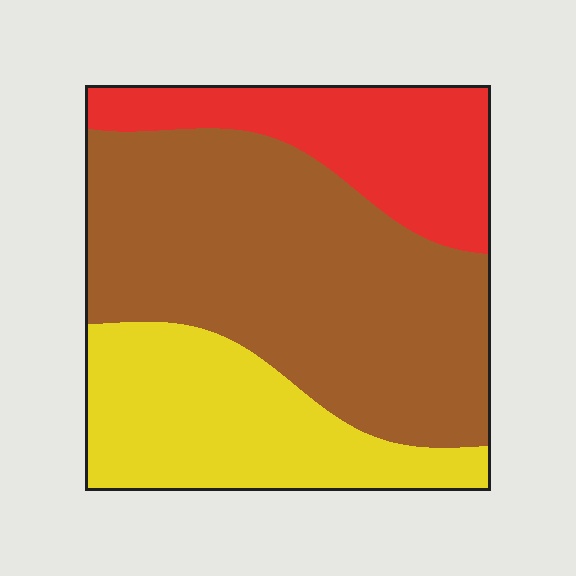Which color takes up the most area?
Brown, at roughly 50%.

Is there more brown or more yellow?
Brown.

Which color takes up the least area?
Red, at roughly 20%.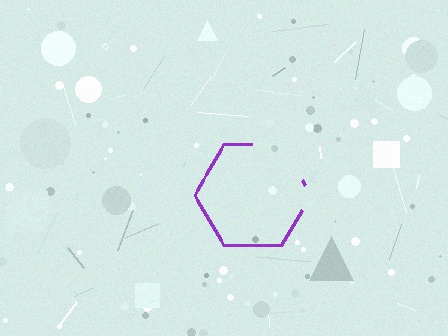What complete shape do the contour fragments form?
The contour fragments form a hexagon.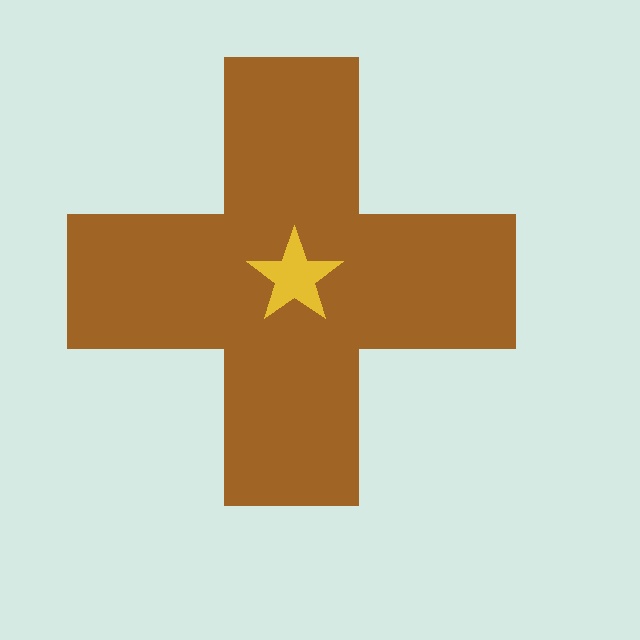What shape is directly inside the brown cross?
The yellow star.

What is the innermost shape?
The yellow star.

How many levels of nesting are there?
2.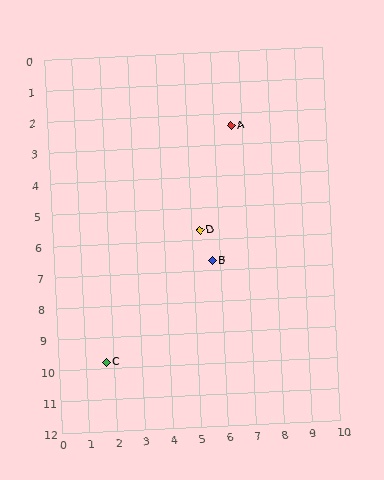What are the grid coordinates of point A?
Point A is at approximately (6.6, 2.4).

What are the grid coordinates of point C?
Point C is at approximately (1.7, 9.8).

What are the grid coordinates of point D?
Point D is at approximately (5.3, 5.7).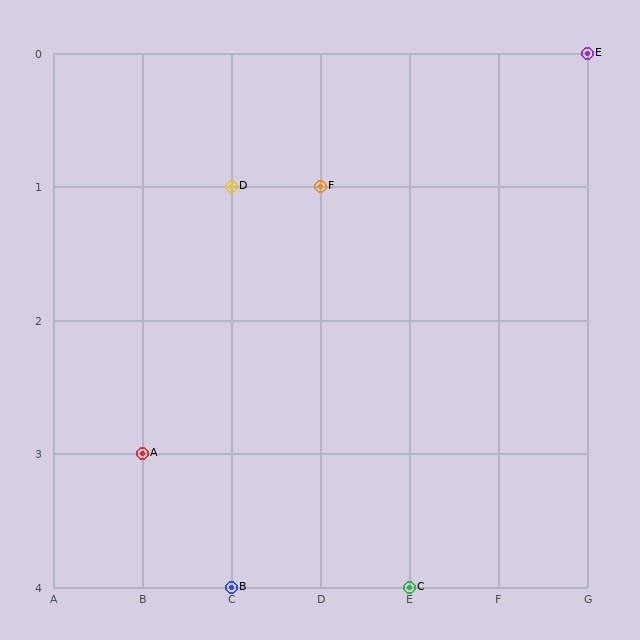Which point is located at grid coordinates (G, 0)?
Point E is at (G, 0).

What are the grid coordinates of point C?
Point C is at grid coordinates (E, 4).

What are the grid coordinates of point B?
Point B is at grid coordinates (C, 4).